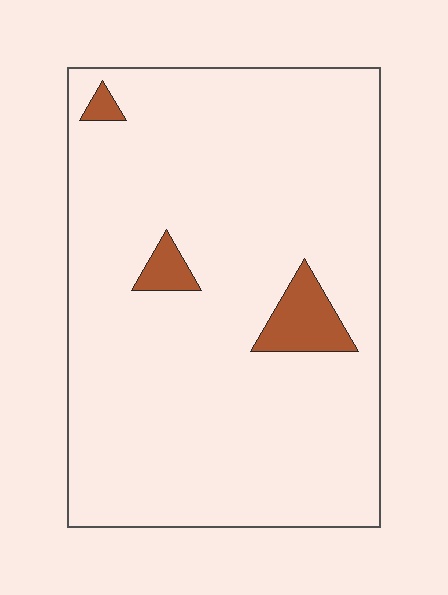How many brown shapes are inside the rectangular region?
3.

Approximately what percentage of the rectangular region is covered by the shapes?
Approximately 5%.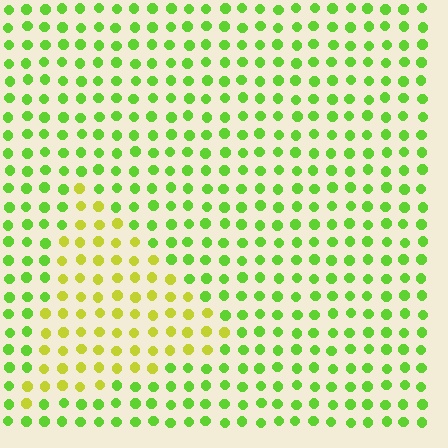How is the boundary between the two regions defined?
The boundary is defined purely by a slight shift in hue (about 37 degrees). Spacing, size, and orientation are identical on both sides.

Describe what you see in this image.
The image is filled with small lime elements in a uniform arrangement. A triangle-shaped region is visible where the elements are tinted to a slightly different hue, forming a subtle color boundary.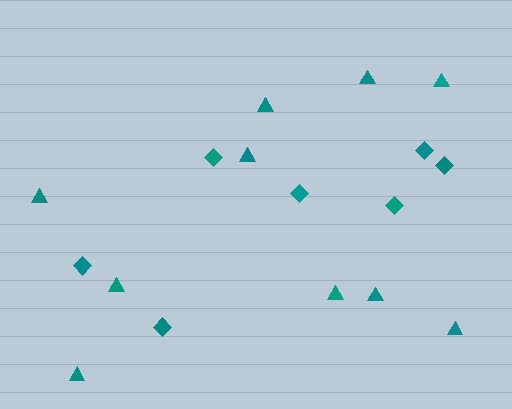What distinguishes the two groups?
There are 2 groups: one group of diamonds (7) and one group of triangles (10).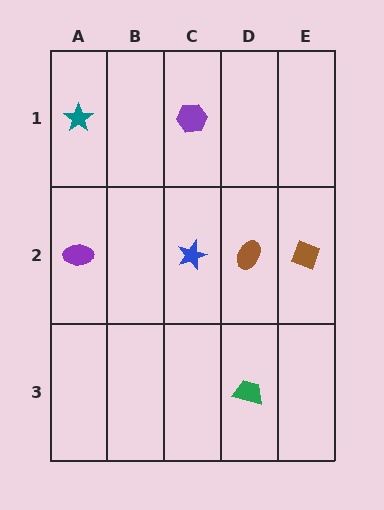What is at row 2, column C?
A blue star.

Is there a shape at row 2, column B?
No, that cell is empty.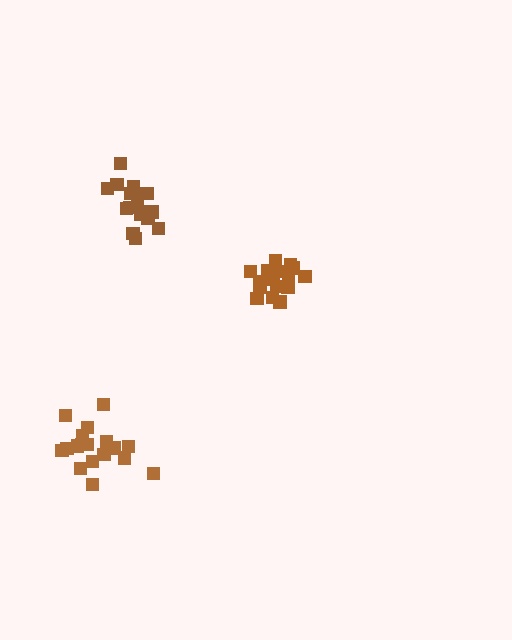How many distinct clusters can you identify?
There are 3 distinct clusters.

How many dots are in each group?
Group 1: 16 dots, Group 2: 18 dots, Group 3: 18 dots (52 total).